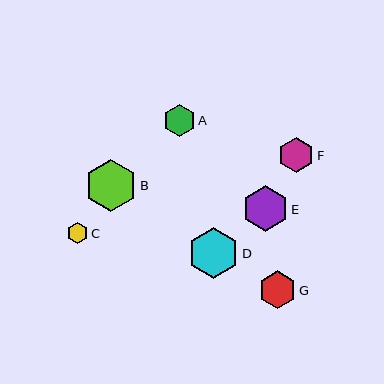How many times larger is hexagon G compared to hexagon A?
Hexagon G is approximately 1.2 times the size of hexagon A.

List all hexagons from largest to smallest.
From largest to smallest: B, D, E, G, F, A, C.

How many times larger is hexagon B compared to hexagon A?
Hexagon B is approximately 1.6 times the size of hexagon A.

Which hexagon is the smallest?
Hexagon C is the smallest with a size of approximately 21 pixels.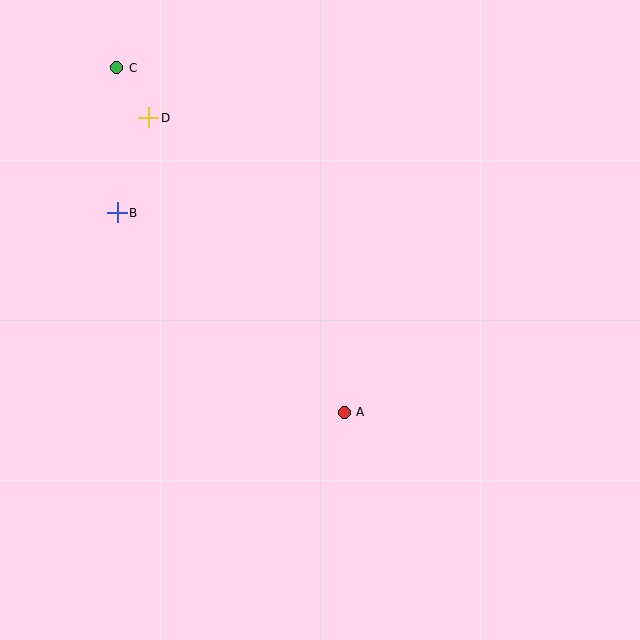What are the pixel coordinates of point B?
Point B is at (117, 213).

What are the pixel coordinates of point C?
Point C is at (117, 68).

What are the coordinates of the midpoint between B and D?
The midpoint between B and D is at (133, 165).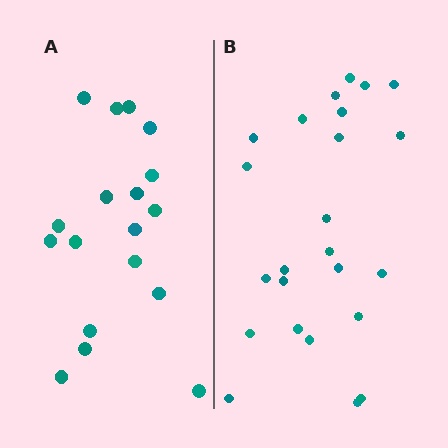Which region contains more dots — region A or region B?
Region B (the right region) has more dots.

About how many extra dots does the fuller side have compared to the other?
Region B has about 6 more dots than region A.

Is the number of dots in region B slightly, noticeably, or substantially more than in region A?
Region B has noticeably more, but not dramatically so. The ratio is roughly 1.3 to 1.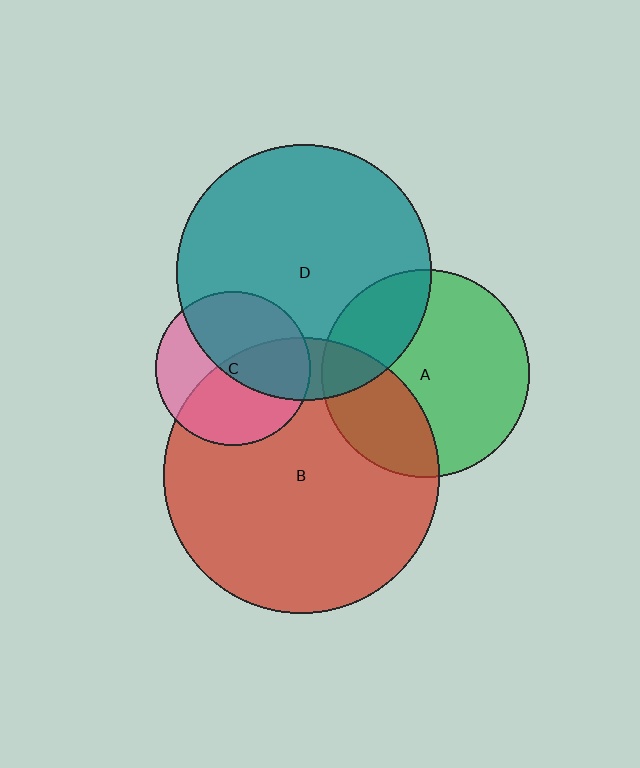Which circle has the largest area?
Circle B (red).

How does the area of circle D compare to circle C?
Approximately 2.7 times.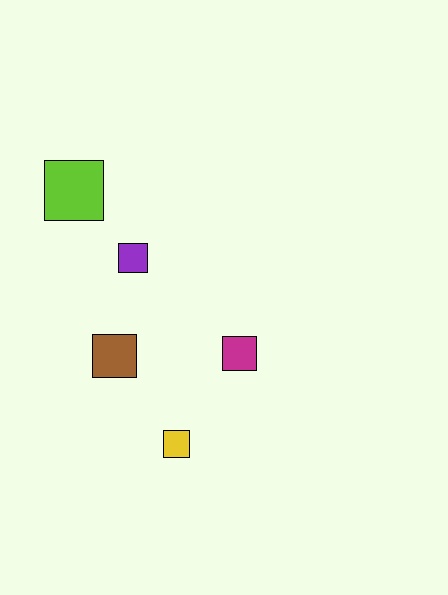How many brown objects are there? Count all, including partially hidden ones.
There is 1 brown object.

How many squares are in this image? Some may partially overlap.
There are 5 squares.